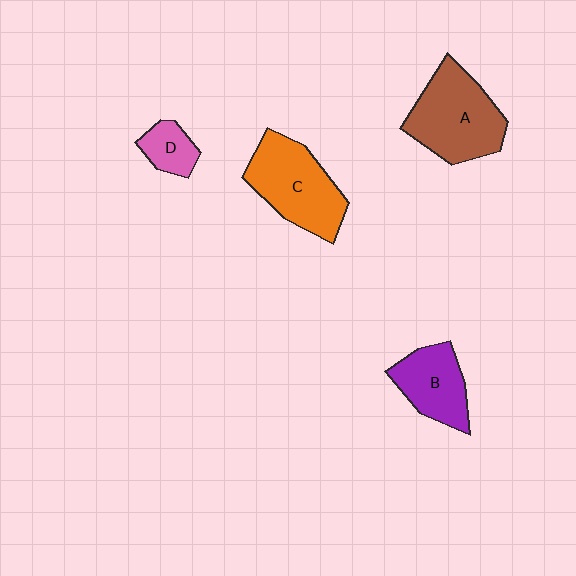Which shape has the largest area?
Shape A (brown).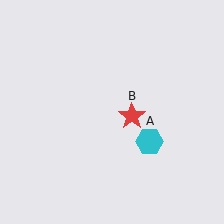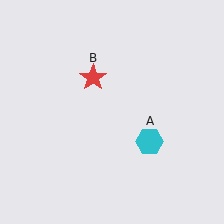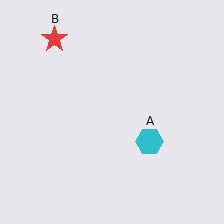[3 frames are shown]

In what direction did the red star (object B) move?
The red star (object B) moved up and to the left.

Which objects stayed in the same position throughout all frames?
Cyan hexagon (object A) remained stationary.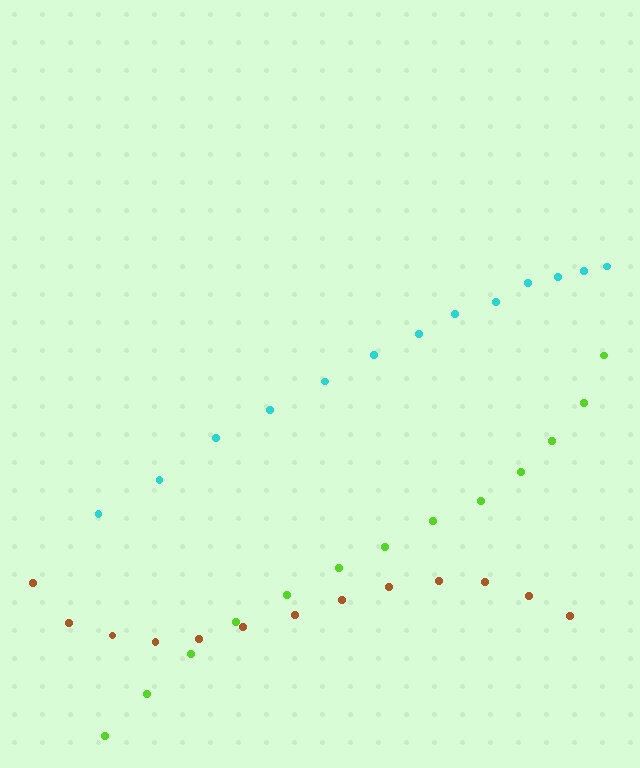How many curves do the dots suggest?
There are 3 distinct paths.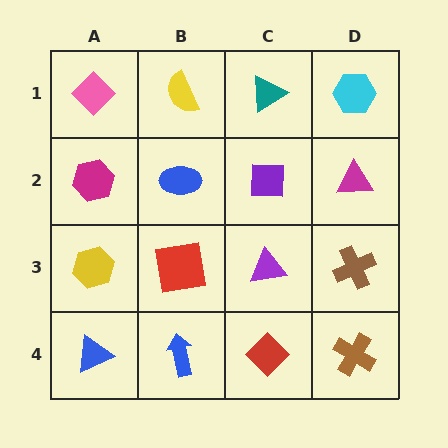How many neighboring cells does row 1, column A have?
2.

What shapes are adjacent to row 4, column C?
A purple triangle (row 3, column C), a blue arrow (row 4, column B), a brown cross (row 4, column D).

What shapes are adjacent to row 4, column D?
A brown cross (row 3, column D), a red diamond (row 4, column C).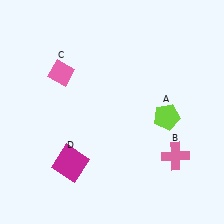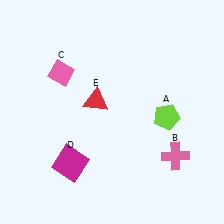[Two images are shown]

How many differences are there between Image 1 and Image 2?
There is 1 difference between the two images.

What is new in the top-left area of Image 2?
A red triangle (E) was added in the top-left area of Image 2.